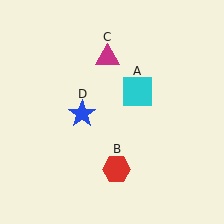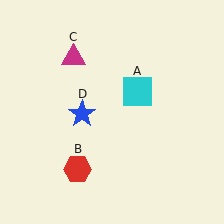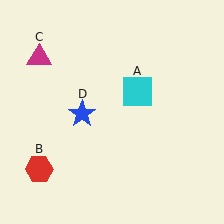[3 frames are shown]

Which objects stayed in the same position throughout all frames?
Cyan square (object A) and blue star (object D) remained stationary.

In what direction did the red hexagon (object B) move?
The red hexagon (object B) moved left.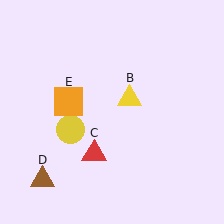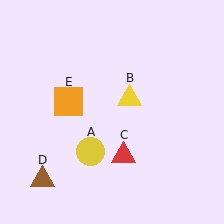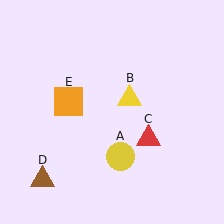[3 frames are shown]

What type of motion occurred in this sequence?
The yellow circle (object A), red triangle (object C) rotated counterclockwise around the center of the scene.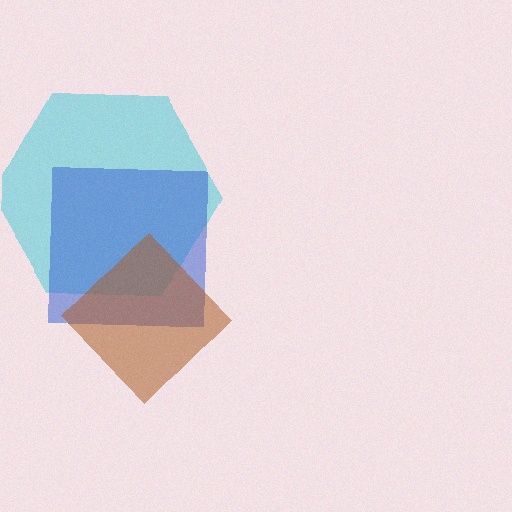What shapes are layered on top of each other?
The layered shapes are: a cyan hexagon, a blue square, a brown diamond.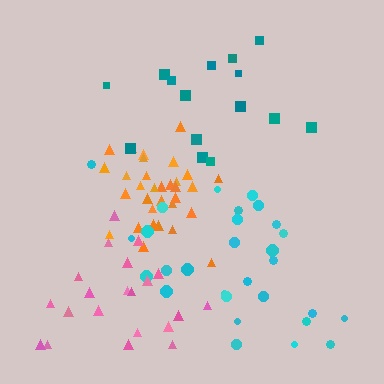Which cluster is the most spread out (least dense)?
Teal.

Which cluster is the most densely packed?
Orange.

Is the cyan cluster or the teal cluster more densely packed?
Cyan.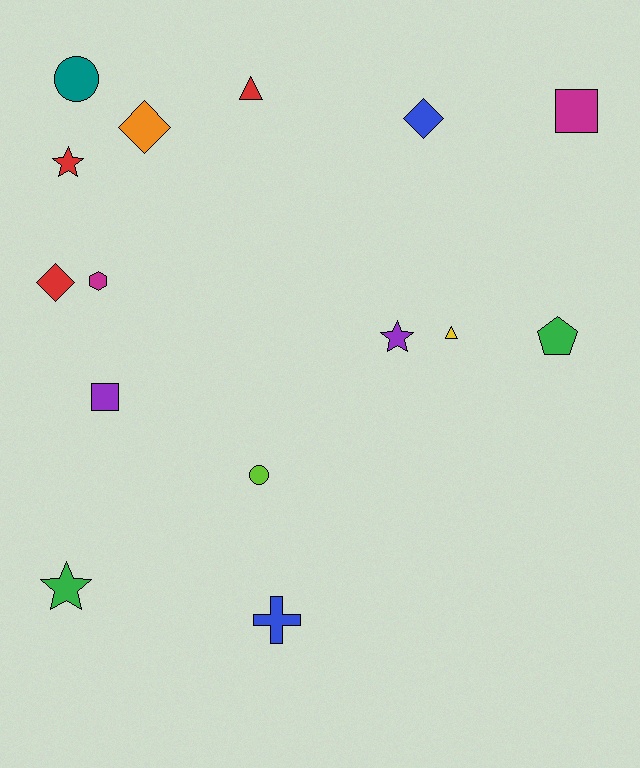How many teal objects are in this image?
There is 1 teal object.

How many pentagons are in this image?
There is 1 pentagon.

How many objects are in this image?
There are 15 objects.